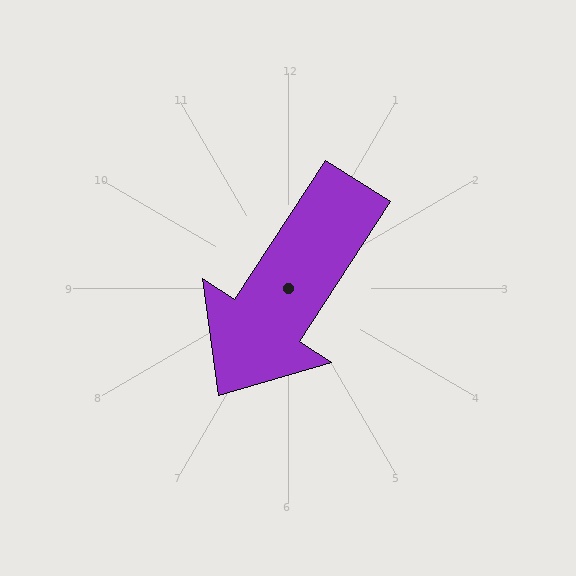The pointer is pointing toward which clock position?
Roughly 7 o'clock.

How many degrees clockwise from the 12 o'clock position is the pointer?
Approximately 213 degrees.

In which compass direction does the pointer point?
Southwest.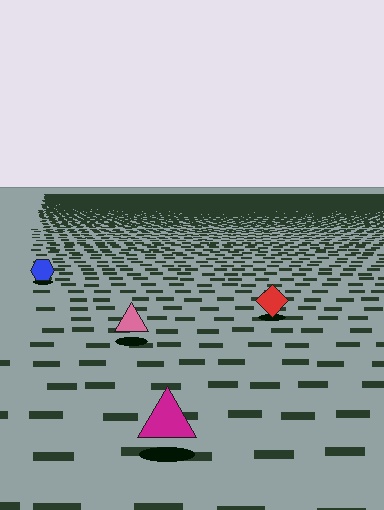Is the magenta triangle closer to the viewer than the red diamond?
Yes. The magenta triangle is closer — you can tell from the texture gradient: the ground texture is coarser near it.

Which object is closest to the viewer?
The magenta triangle is closest. The texture marks near it are larger and more spread out.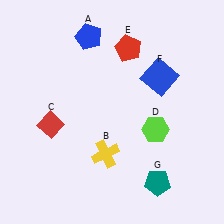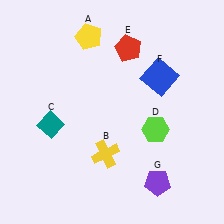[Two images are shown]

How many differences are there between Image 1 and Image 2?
There are 3 differences between the two images.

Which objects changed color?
A changed from blue to yellow. C changed from red to teal. G changed from teal to purple.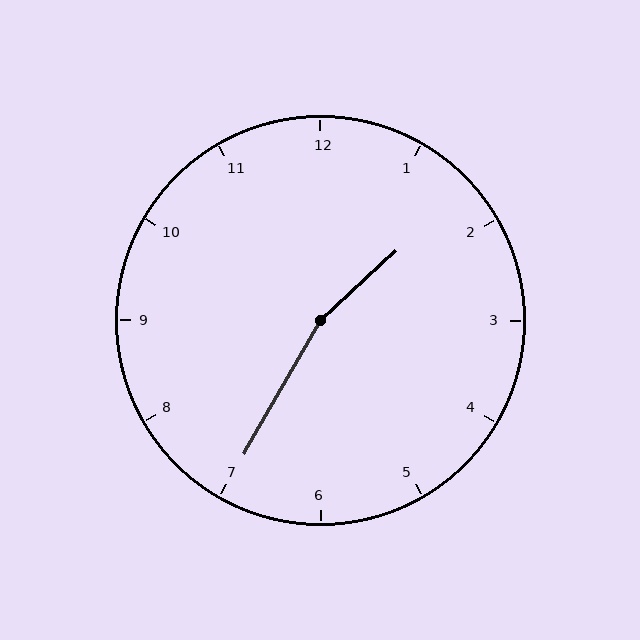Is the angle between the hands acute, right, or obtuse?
It is obtuse.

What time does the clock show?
1:35.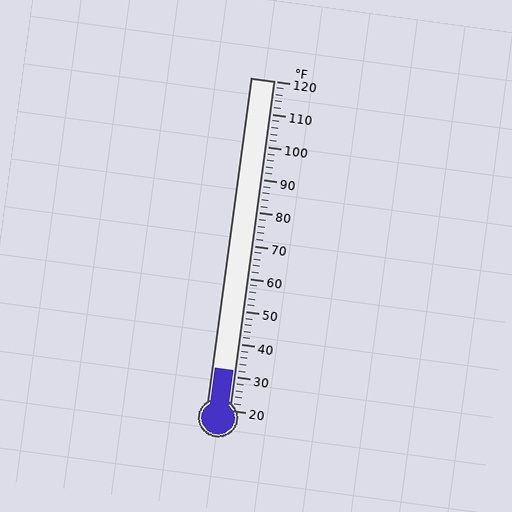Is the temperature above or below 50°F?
The temperature is below 50°F.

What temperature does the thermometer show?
The thermometer shows approximately 32°F.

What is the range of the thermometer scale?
The thermometer scale ranges from 20°F to 120°F.